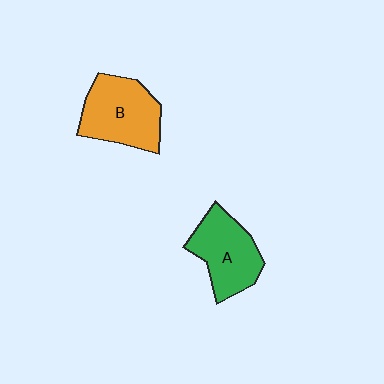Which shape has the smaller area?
Shape A (green).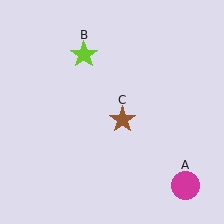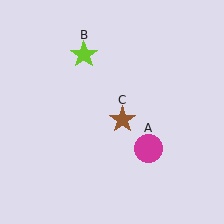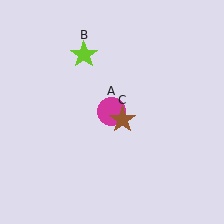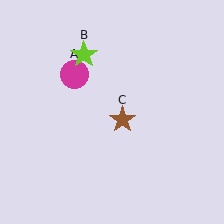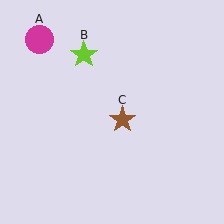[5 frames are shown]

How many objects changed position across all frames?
1 object changed position: magenta circle (object A).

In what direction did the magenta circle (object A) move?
The magenta circle (object A) moved up and to the left.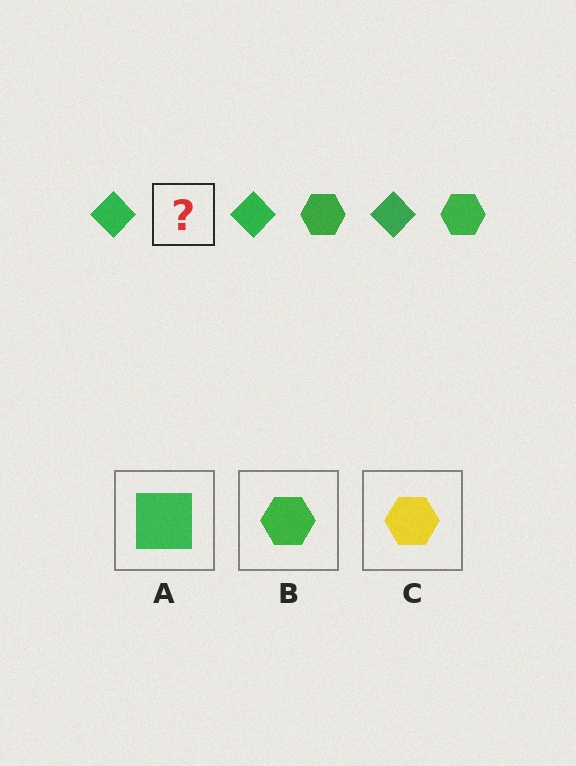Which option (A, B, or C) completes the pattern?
B.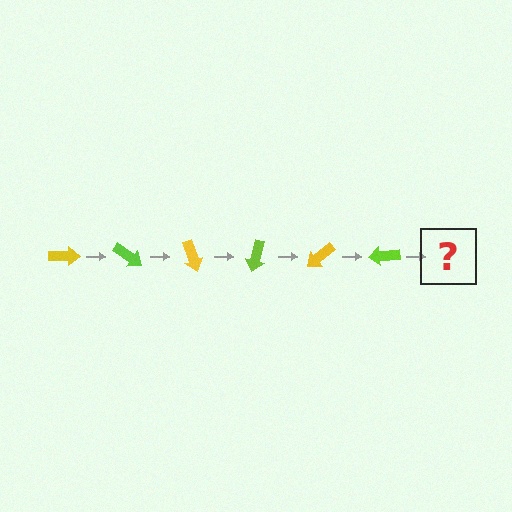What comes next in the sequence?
The next element should be a yellow arrow, rotated 210 degrees from the start.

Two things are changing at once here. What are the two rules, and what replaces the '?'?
The two rules are that it rotates 35 degrees each step and the color cycles through yellow and lime. The '?' should be a yellow arrow, rotated 210 degrees from the start.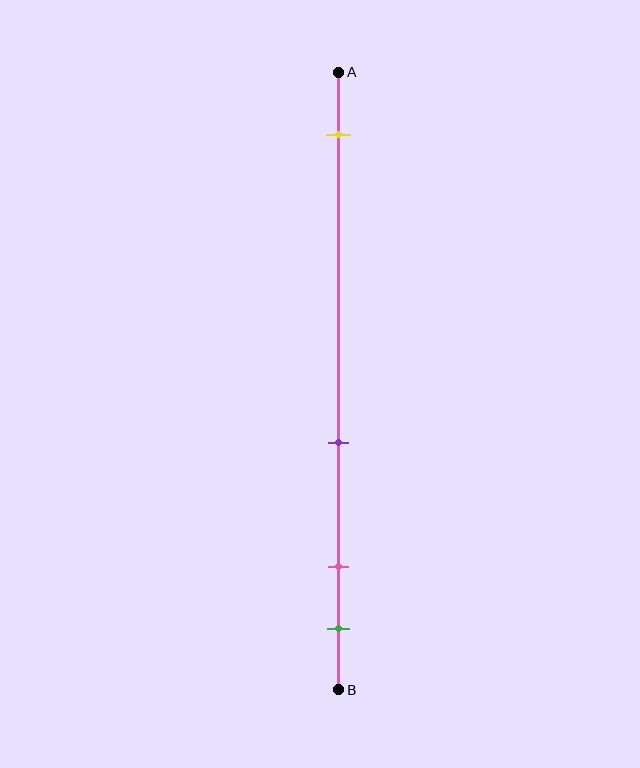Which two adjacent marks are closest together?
The pink and green marks are the closest adjacent pair.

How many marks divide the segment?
There are 4 marks dividing the segment.